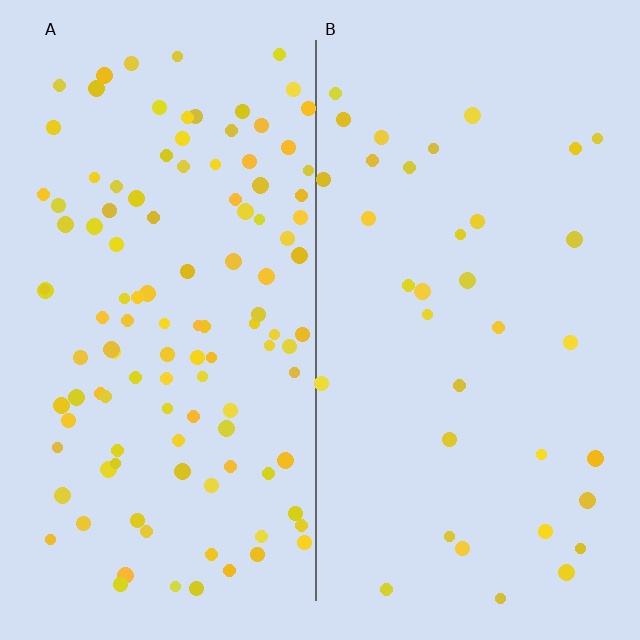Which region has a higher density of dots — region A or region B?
A (the left).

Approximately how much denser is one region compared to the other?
Approximately 3.3× — region A over region B.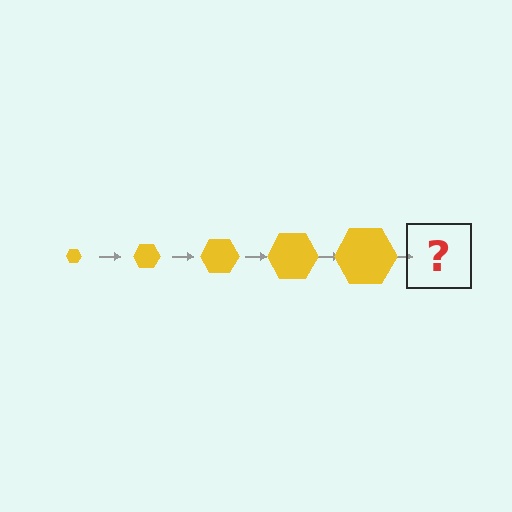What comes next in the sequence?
The next element should be a yellow hexagon, larger than the previous one.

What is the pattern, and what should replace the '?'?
The pattern is that the hexagon gets progressively larger each step. The '?' should be a yellow hexagon, larger than the previous one.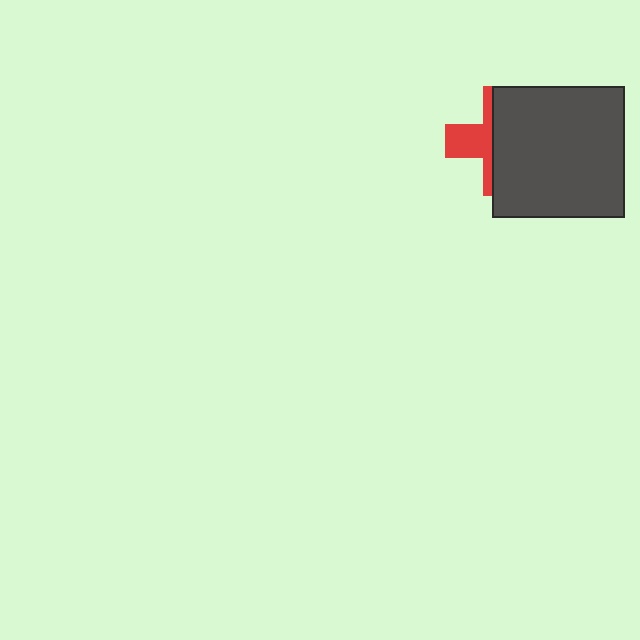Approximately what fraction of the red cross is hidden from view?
Roughly 66% of the red cross is hidden behind the dark gray rectangle.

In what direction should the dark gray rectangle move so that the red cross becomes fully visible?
The dark gray rectangle should move right. That is the shortest direction to clear the overlap and leave the red cross fully visible.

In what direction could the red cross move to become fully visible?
The red cross could move left. That would shift it out from behind the dark gray rectangle entirely.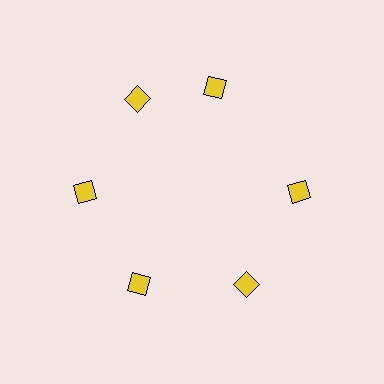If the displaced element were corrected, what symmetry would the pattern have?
It would have 6-fold rotational symmetry — the pattern would map onto itself every 60 degrees.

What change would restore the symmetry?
The symmetry would be restored by rotating it back into even spacing with its neighbors so that all 6 diamonds sit at equal angles and equal distance from the center.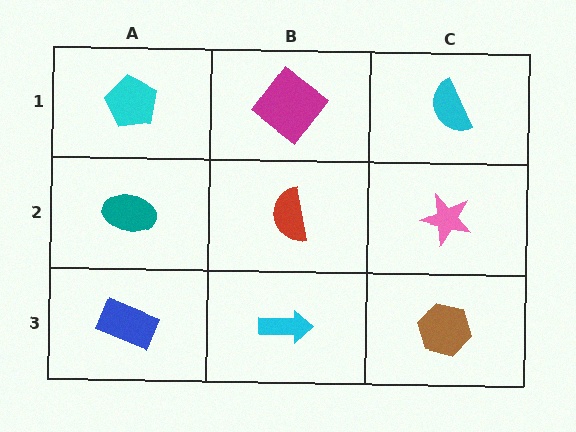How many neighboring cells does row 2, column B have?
4.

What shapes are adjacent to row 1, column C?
A pink star (row 2, column C), a magenta diamond (row 1, column B).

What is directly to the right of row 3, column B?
A brown hexagon.